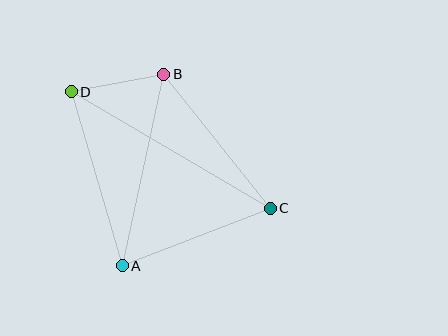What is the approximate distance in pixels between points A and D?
The distance between A and D is approximately 181 pixels.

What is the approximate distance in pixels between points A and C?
The distance between A and C is approximately 159 pixels.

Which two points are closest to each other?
Points B and D are closest to each other.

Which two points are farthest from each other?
Points C and D are farthest from each other.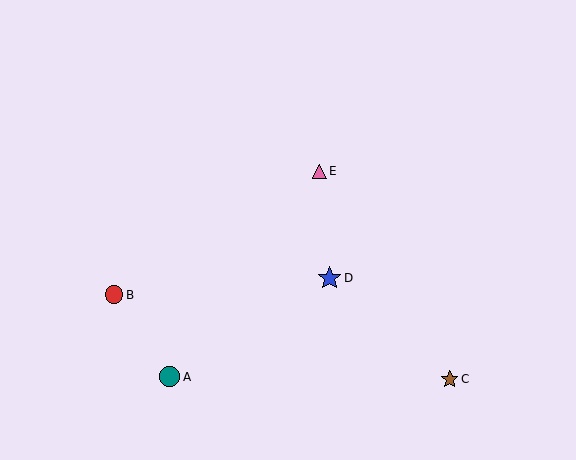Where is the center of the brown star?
The center of the brown star is at (450, 379).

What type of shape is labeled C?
Shape C is a brown star.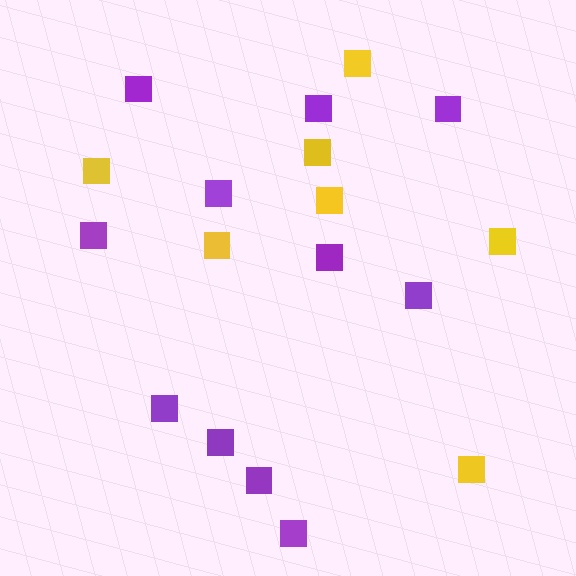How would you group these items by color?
There are 2 groups: one group of purple squares (11) and one group of yellow squares (7).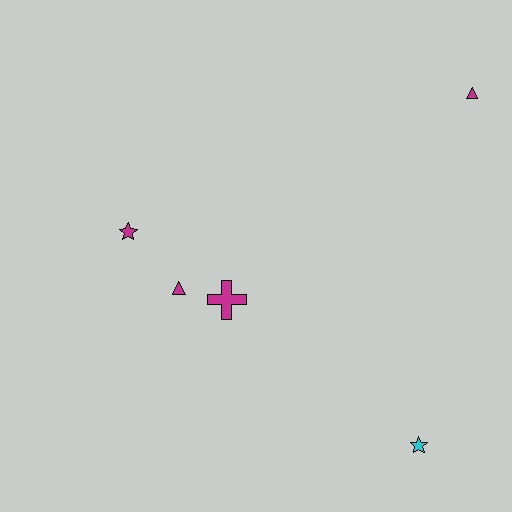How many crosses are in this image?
There is 1 cross.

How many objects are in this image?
There are 5 objects.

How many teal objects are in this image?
There are no teal objects.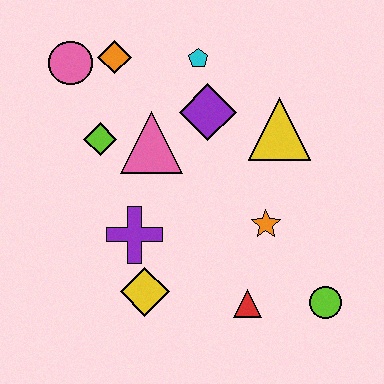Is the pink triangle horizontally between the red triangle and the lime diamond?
Yes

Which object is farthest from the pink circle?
The lime circle is farthest from the pink circle.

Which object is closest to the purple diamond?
The cyan pentagon is closest to the purple diamond.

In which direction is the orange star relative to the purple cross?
The orange star is to the right of the purple cross.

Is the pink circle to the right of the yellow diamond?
No